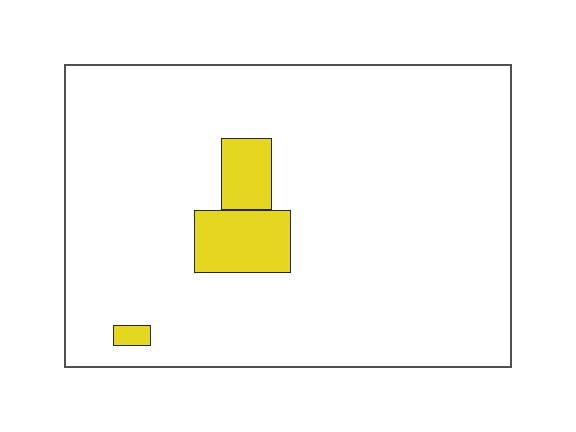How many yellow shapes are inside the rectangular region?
3.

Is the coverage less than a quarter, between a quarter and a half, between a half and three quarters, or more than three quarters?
Less than a quarter.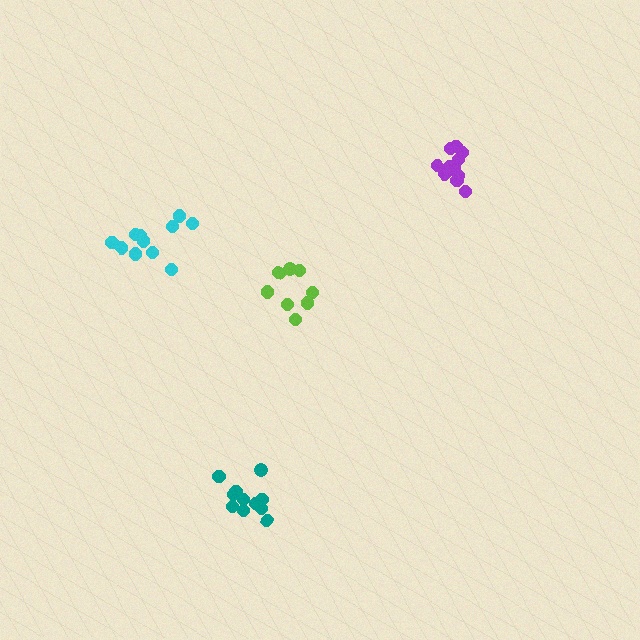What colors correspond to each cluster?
The clusters are colored: lime, purple, teal, cyan.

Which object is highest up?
The purple cluster is topmost.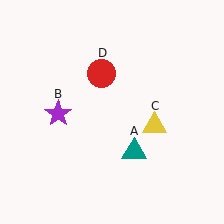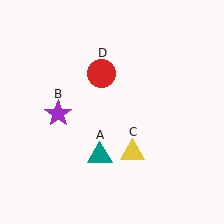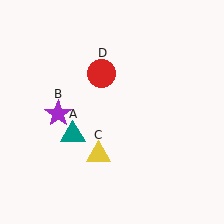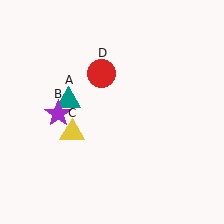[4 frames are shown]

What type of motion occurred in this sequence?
The teal triangle (object A), yellow triangle (object C) rotated clockwise around the center of the scene.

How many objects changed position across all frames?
2 objects changed position: teal triangle (object A), yellow triangle (object C).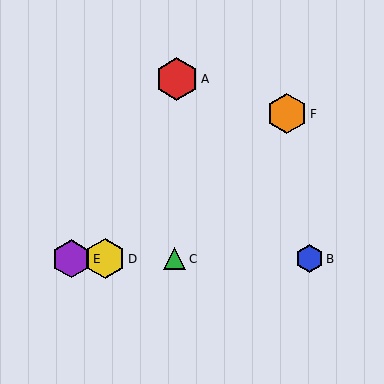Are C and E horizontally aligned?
Yes, both are at y≈259.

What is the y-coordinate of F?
Object F is at y≈114.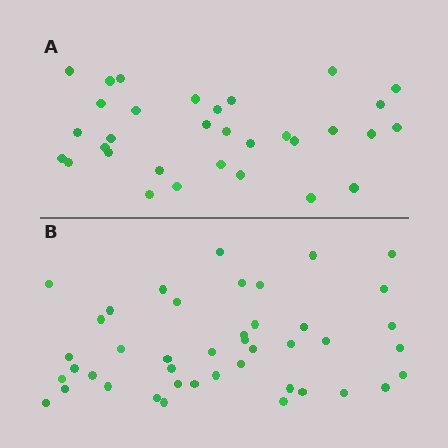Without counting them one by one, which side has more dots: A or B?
Region B (the bottom region) has more dots.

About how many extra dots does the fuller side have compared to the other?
Region B has roughly 12 or so more dots than region A.